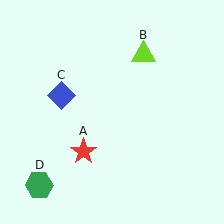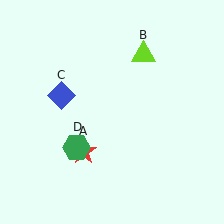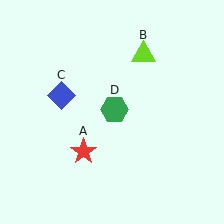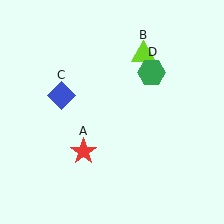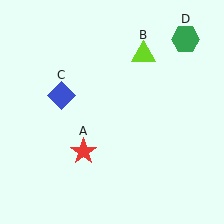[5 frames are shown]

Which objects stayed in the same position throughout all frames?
Red star (object A) and lime triangle (object B) and blue diamond (object C) remained stationary.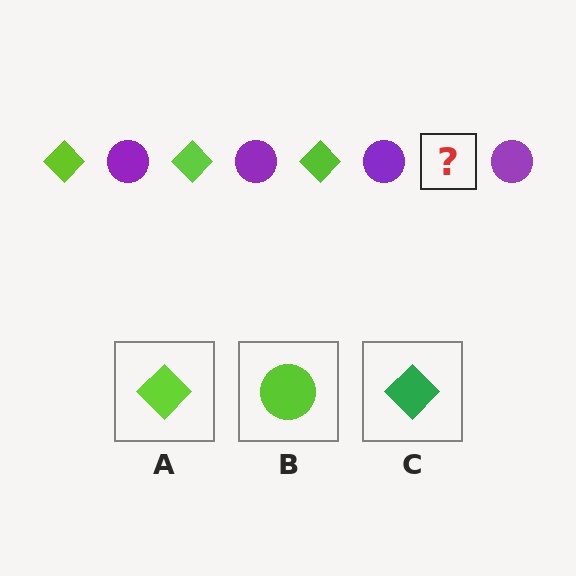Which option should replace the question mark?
Option A.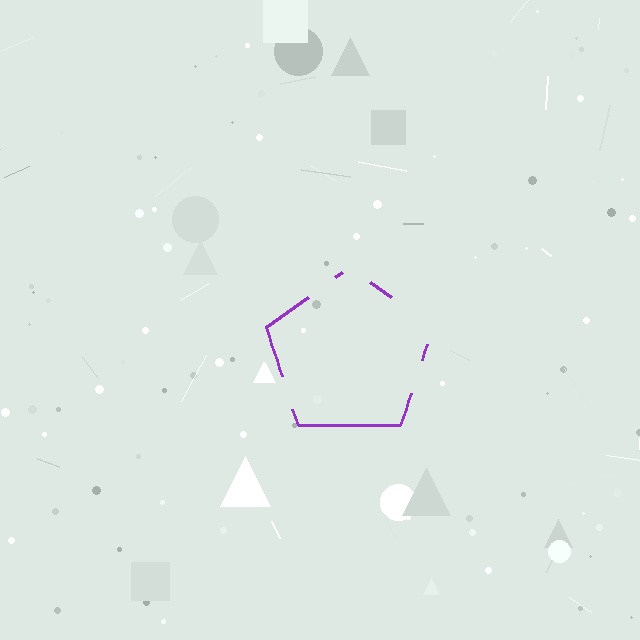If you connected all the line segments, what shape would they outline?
They would outline a pentagon.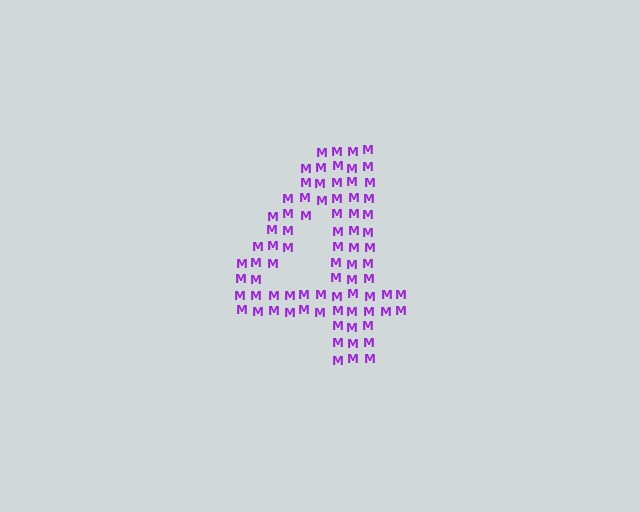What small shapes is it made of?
It is made of small letter M's.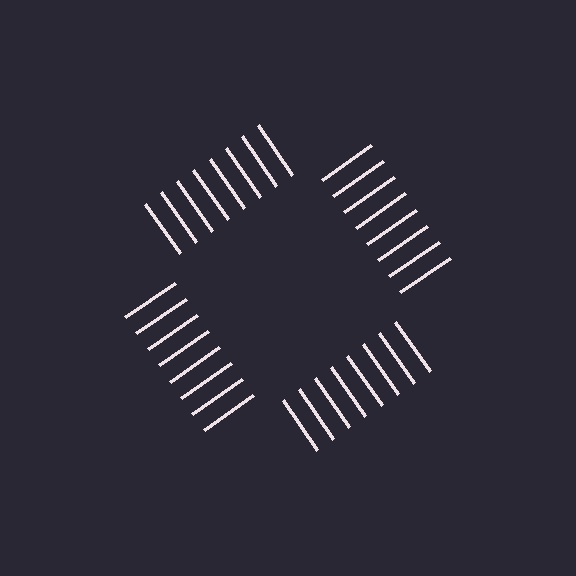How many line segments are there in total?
32 — 8 along each of the 4 edges.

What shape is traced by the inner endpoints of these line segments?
An illusory square — the line segments terminate on its edges but no continuous stroke is drawn.